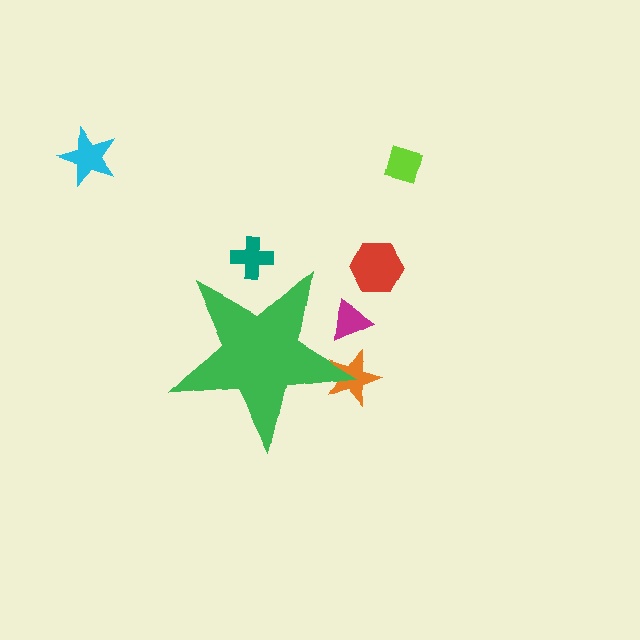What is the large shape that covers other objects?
A green star.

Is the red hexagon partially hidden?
No, the red hexagon is fully visible.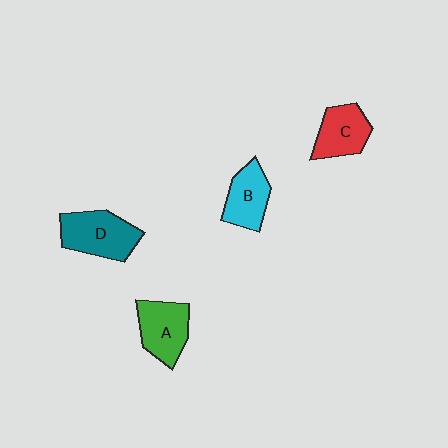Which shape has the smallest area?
Shape B (cyan).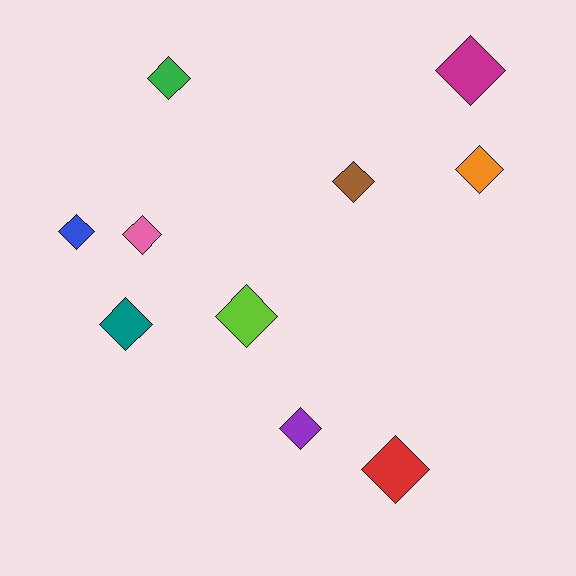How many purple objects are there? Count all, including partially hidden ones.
There is 1 purple object.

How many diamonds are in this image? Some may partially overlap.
There are 10 diamonds.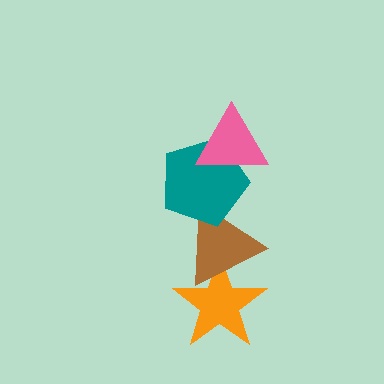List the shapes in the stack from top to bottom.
From top to bottom: the pink triangle, the teal pentagon, the brown triangle, the orange star.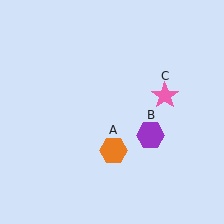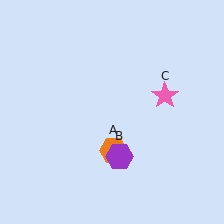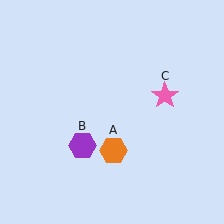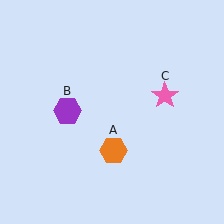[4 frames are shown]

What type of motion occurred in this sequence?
The purple hexagon (object B) rotated clockwise around the center of the scene.